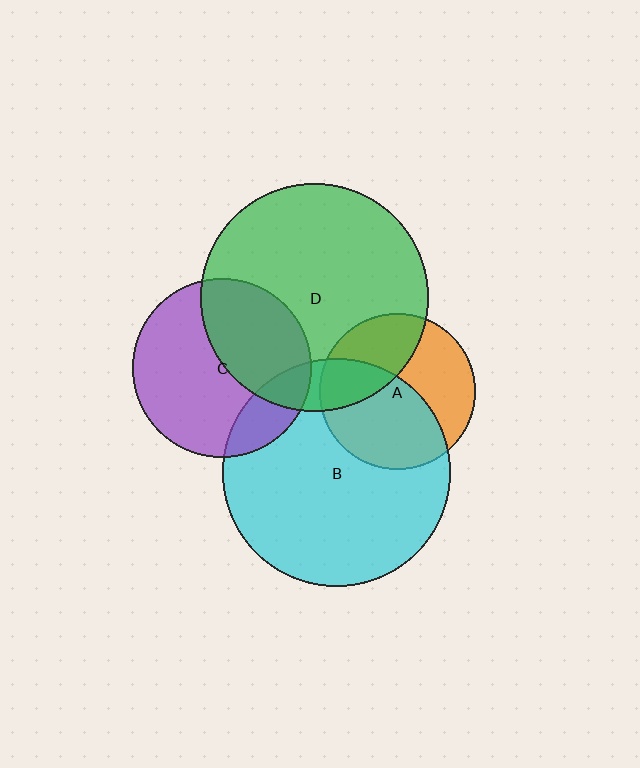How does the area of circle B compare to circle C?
Approximately 1.6 times.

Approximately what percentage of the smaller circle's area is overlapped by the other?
Approximately 35%.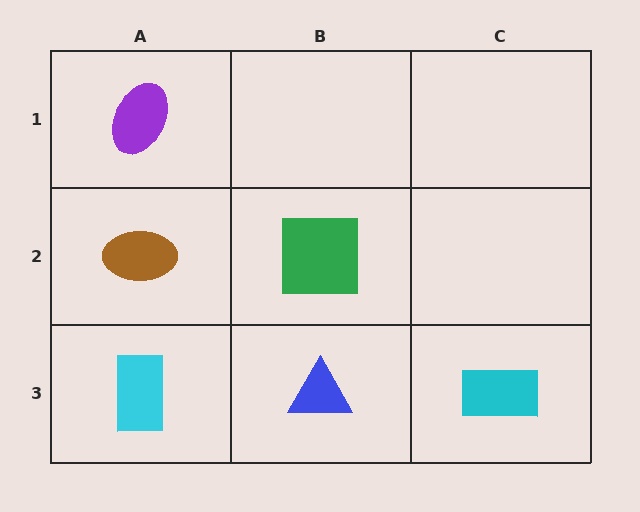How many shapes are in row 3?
3 shapes.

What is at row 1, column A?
A purple ellipse.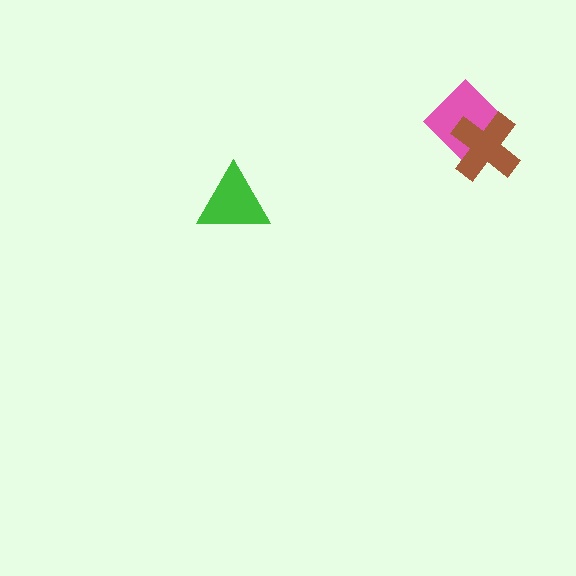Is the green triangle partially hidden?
No, no other shape covers it.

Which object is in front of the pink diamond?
The brown cross is in front of the pink diamond.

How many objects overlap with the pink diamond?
1 object overlaps with the pink diamond.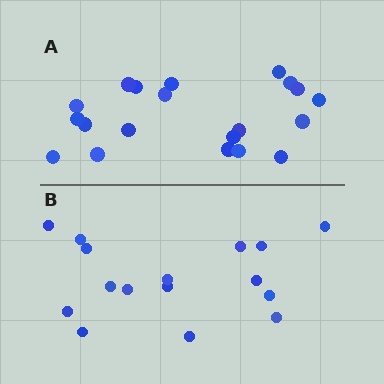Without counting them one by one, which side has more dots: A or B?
Region A (the top region) has more dots.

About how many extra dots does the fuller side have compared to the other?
Region A has about 4 more dots than region B.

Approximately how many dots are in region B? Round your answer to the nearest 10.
About 20 dots. (The exact count is 16, which rounds to 20.)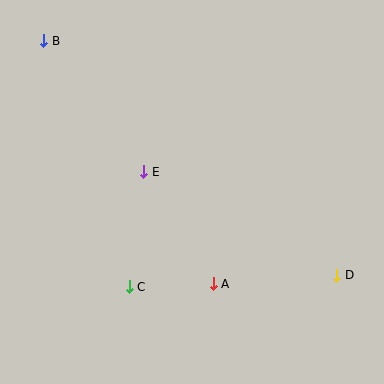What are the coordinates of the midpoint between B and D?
The midpoint between B and D is at (190, 158).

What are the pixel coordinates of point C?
Point C is at (129, 287).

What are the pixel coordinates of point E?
Point E is at (144, 172).